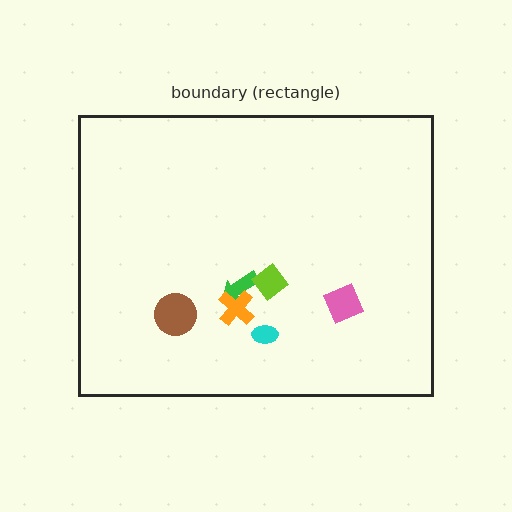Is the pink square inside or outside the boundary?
Inside.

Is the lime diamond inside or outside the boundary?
Inside.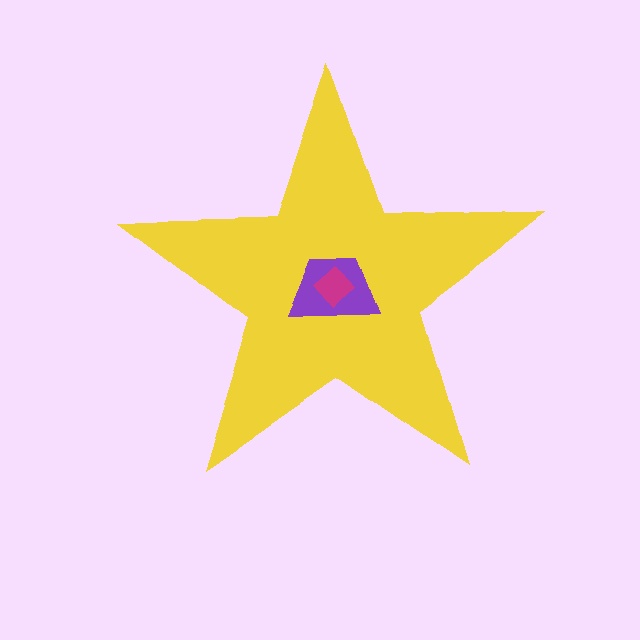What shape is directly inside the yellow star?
The purple trapezoid.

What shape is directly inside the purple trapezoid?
The magenta diamond.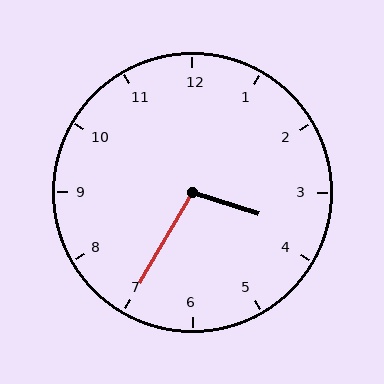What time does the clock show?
3:35.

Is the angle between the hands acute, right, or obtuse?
It is obtuse.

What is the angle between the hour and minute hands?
Approximately 102 degrees.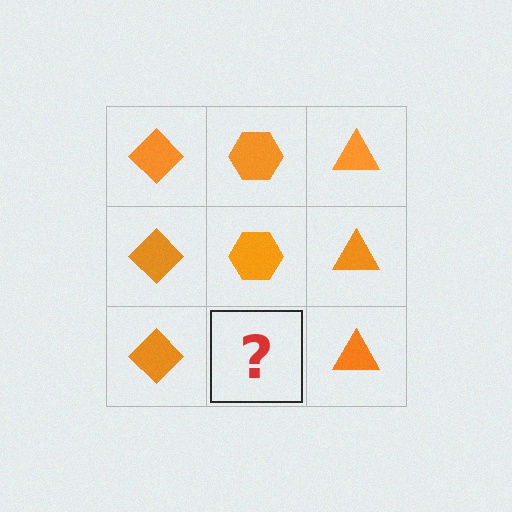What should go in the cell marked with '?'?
The missing cell should contain an orange hexagon.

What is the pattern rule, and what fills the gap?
The rule is that each column has a consistent shape. The gap should be filled with an orange hexagon.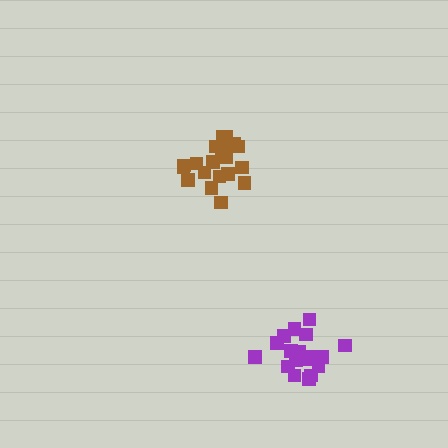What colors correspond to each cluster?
The clusters are colored: purple, brown.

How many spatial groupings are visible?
There are 2 spatial groupings.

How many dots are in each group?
Group 1: 20 dots, Group 2: 20 dots (40 total).